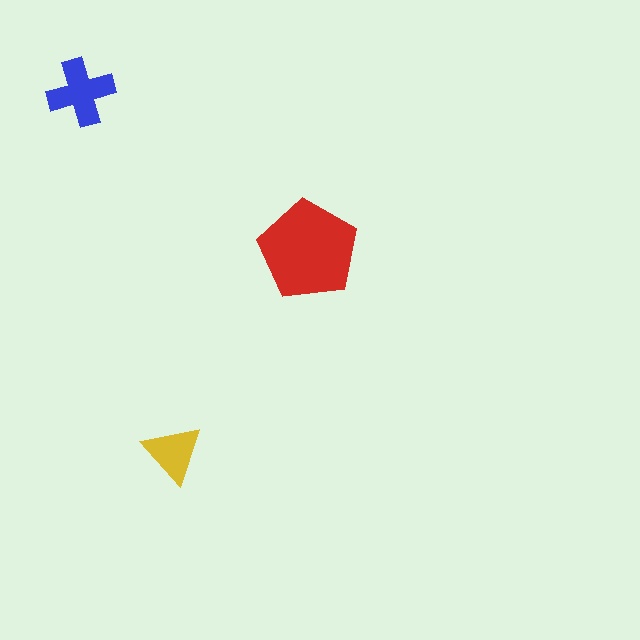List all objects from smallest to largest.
The yellow triangle, the blue cross, the red pentagon.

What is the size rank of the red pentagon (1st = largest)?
1st.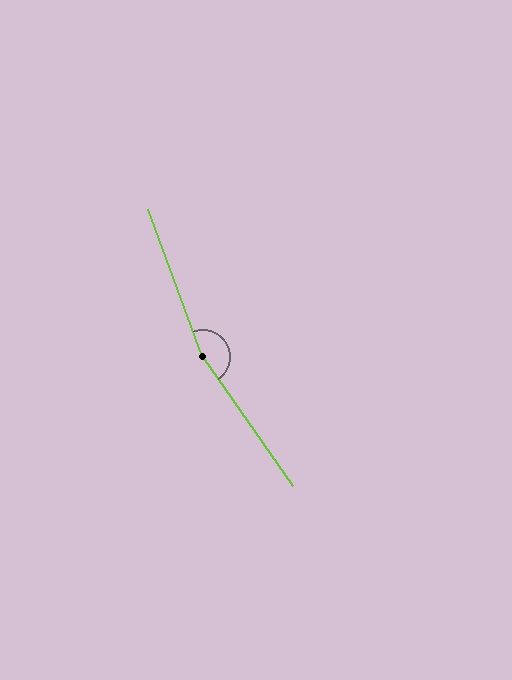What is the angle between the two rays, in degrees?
Approximately 165 degrees.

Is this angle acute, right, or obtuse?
It is obtuse.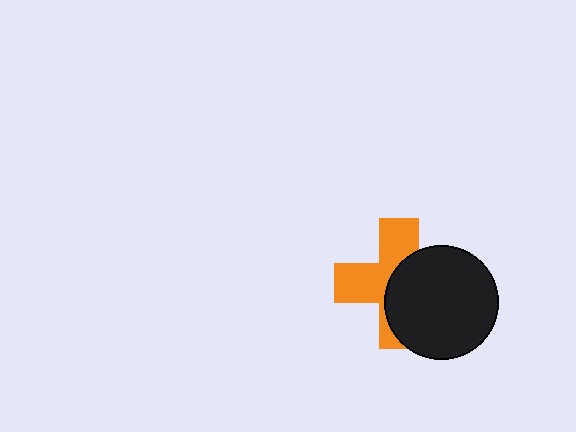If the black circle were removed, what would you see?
You would see the complete orange cross.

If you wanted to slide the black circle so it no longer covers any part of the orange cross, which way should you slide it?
Slide it right — that is the most direct way to separate the two shapes.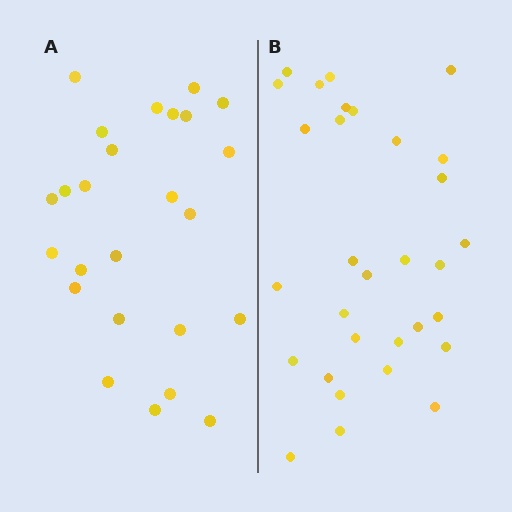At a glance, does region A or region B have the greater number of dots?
Region B (the right region) has more dots.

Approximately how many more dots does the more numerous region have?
Region B has about 6 more dots than region A.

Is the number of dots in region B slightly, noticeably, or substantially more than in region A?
Region B has only slightly more — the two regions are fairly close. The ratio is roughly 1.2 to 1.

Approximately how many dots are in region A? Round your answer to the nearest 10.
About 20 dots. (The exact count is 25, which rounds to 20.)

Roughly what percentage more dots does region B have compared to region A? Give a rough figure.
About 25% more.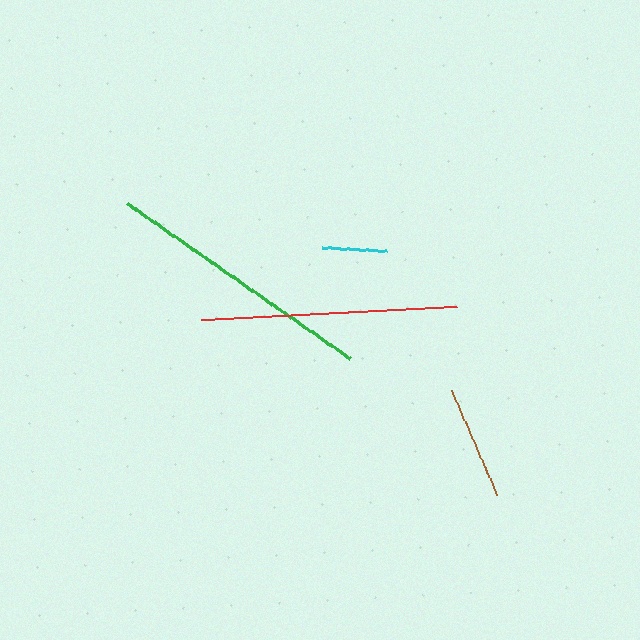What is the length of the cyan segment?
The cyan segment is approximately 65 pixels long.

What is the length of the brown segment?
The brown segment is approximately 115 pixels long.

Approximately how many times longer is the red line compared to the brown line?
The red line is approximately 2.2 times the length of the brown line.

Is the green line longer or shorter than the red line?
The green line is longer than the red line.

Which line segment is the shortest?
The cyan line is the shortest at approximately 65 pixels.